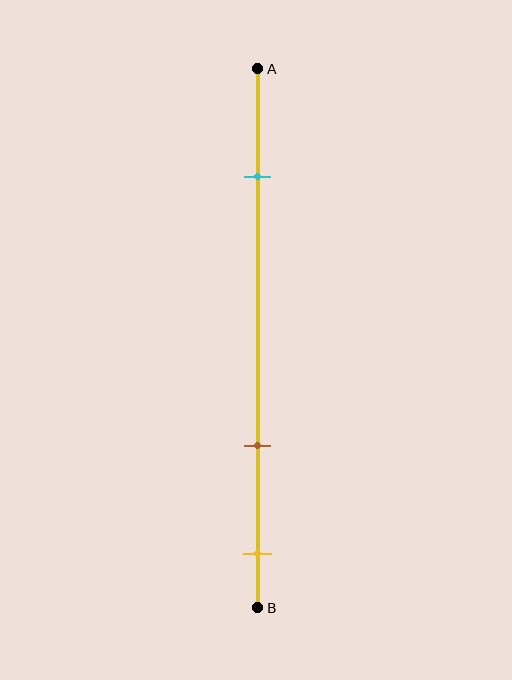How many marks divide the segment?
There are 3 marks dividing the segment.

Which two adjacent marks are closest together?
The brown and yellow marks are the closest adjacent pair.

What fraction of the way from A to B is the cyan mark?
The cyan mark is approximately 20% (0.2) of the way from A to B.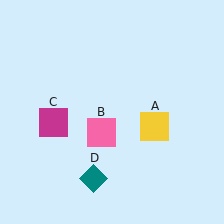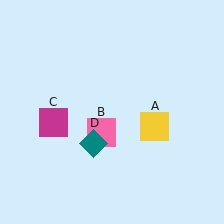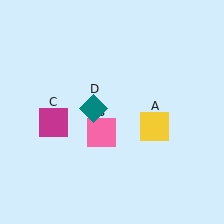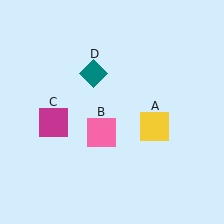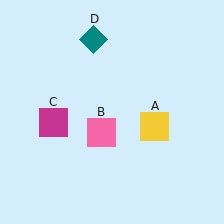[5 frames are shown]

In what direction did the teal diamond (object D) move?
The teal diamond (object D) moved up.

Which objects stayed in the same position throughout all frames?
Yellow square (object A) and pink square (object B) and magenta square (object C) remained stationary.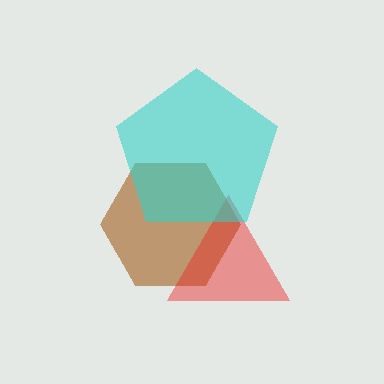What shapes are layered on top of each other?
The layered shapes are: a brown hexagon, a red triangle, a cyan pentagon.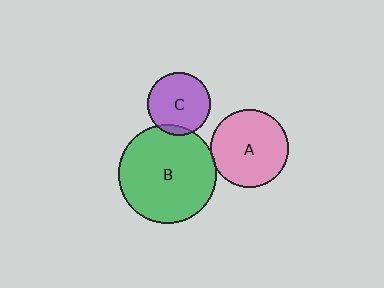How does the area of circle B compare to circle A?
Approximately 1.6 times.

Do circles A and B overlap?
Yes.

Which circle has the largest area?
Circle B (green).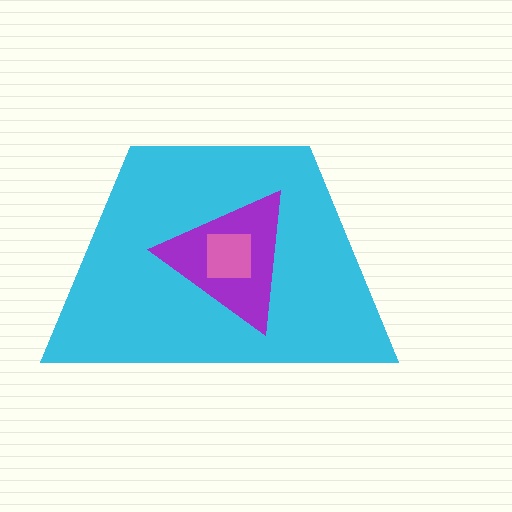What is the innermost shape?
The pink square.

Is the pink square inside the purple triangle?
Yes.